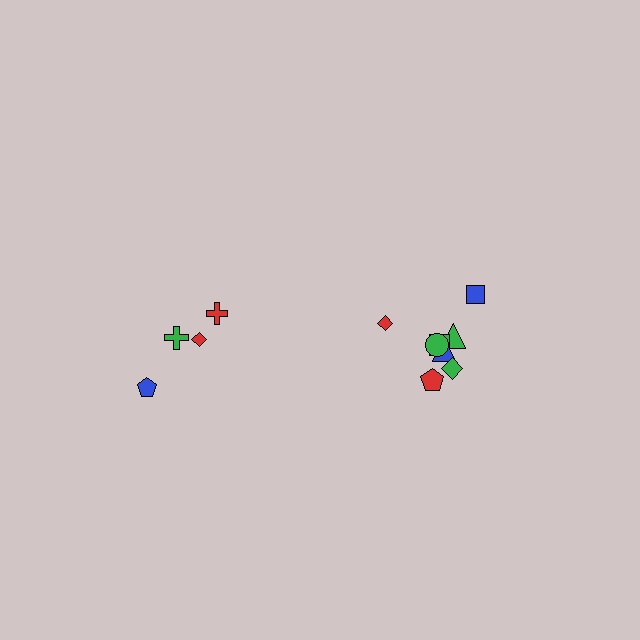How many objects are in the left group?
There are 4 objects.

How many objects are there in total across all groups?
There are 12 objects.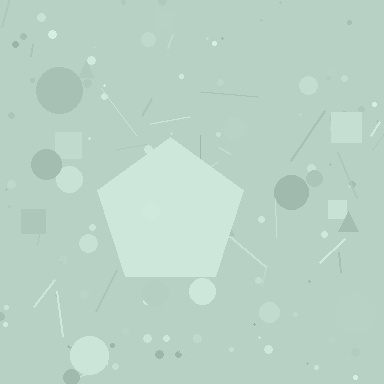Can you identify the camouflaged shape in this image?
The camouflaged shape is a pentagon.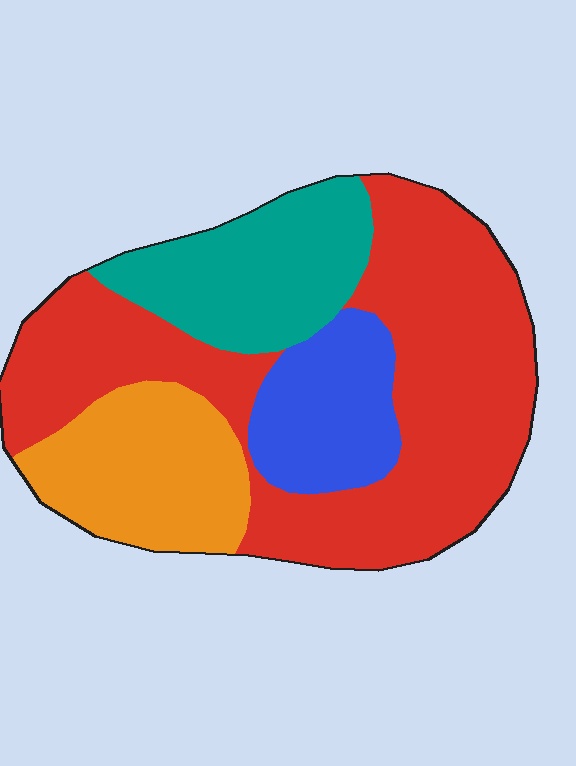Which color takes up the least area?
Blue, at roughly 15%.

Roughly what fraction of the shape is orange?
Orange covers around 20% of the shape.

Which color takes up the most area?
Red, at roughly 50%.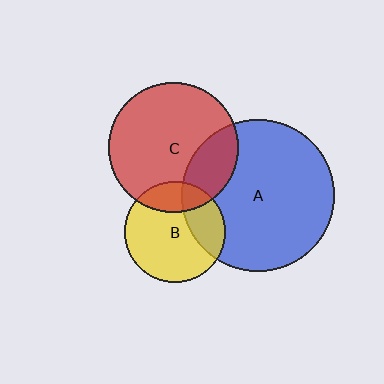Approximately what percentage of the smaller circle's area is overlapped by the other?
Approximately 25%.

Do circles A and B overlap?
Yes.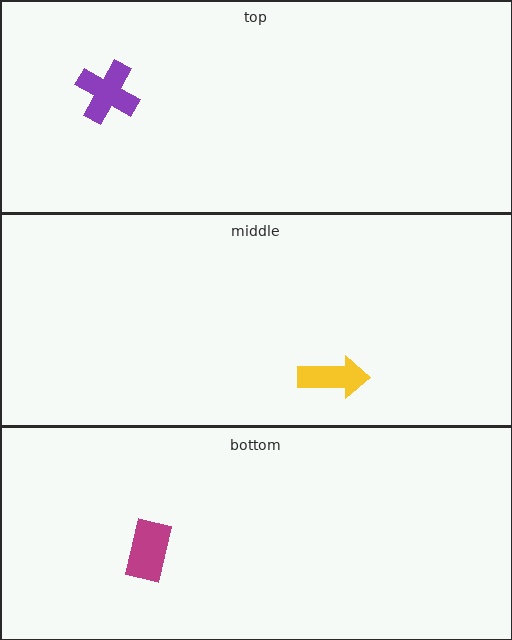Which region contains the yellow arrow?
The middle region.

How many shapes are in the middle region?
1.